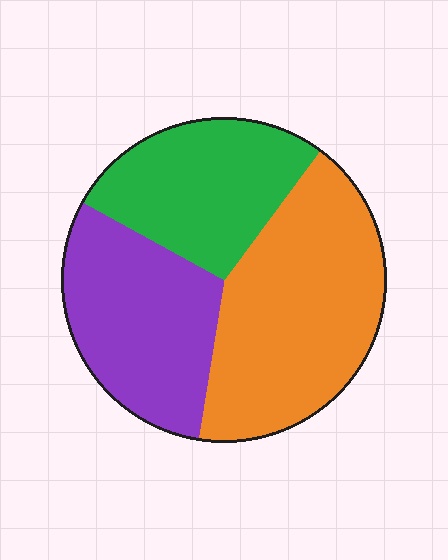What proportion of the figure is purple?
Purple takes up between a sixth and a third of the figure.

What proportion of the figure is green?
Green covers roughly 25% of the figure.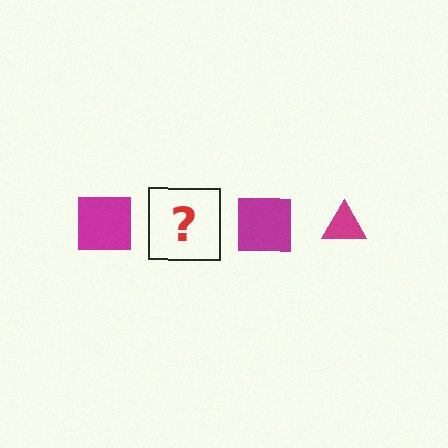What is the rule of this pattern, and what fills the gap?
The rule is that the pattern cycles through square, triangle shapes in magenta. The gap should be filled with a magenta triangle.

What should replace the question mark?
The question mark should be replaced with a magenta triangle.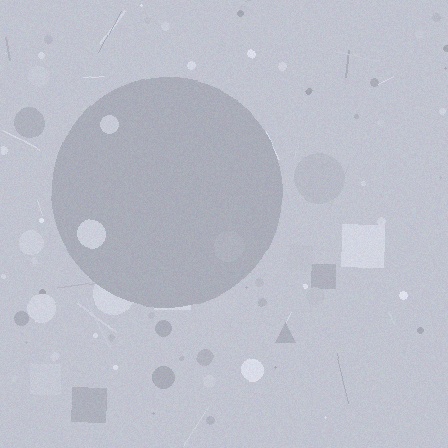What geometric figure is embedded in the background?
A circle is embedded in the background.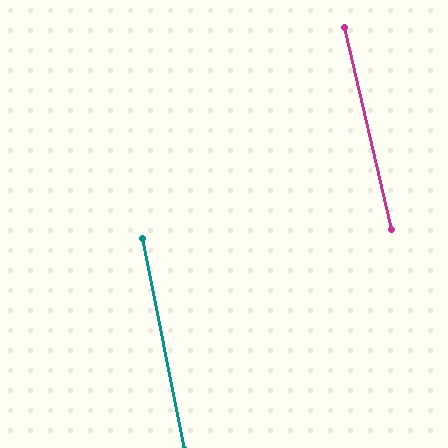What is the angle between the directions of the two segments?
Approximately 2 degrees.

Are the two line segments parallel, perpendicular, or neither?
Parallel — their directions differ by only 1.9°.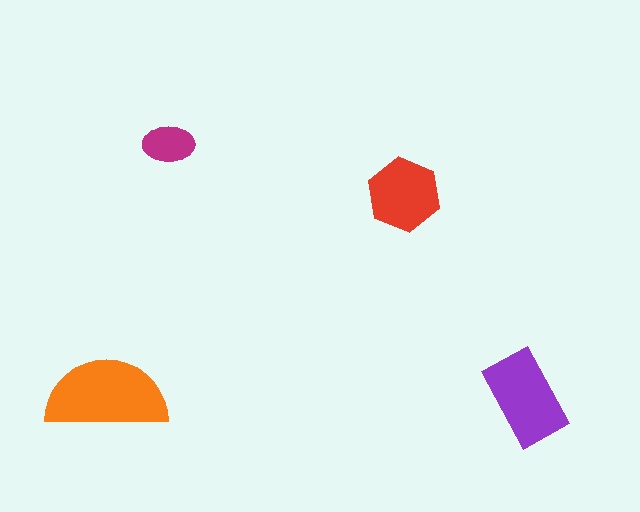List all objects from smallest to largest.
The magenta ellipse, the red hexagon, the purple rectangle, the orange semicircle.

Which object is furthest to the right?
The purple rectangle is rightmost.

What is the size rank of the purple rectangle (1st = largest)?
2nd.